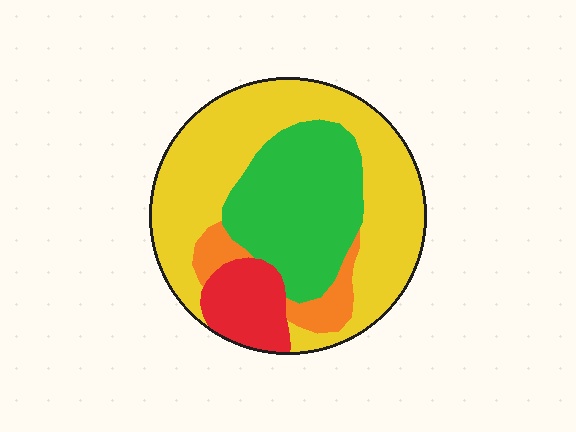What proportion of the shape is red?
Red covers 11% of the shape.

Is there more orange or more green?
Green.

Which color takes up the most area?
Yellow, at roughly 50%.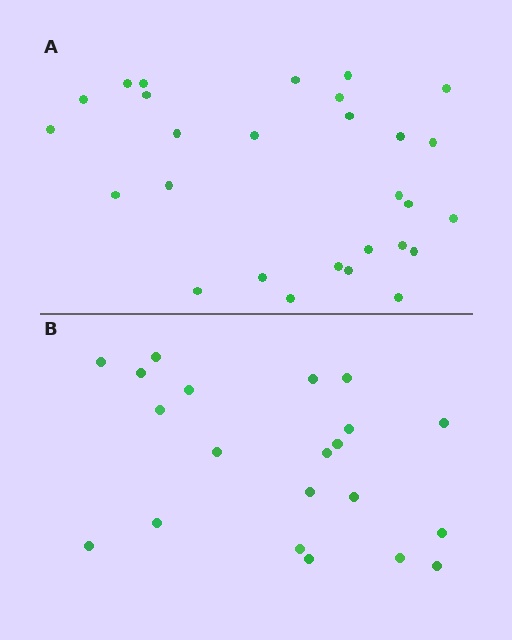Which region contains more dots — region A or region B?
Region A (the top region) has more dots.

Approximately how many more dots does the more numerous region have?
Region A has roughly 8 or so more dots than region B.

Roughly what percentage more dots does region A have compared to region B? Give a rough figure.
About 35% more.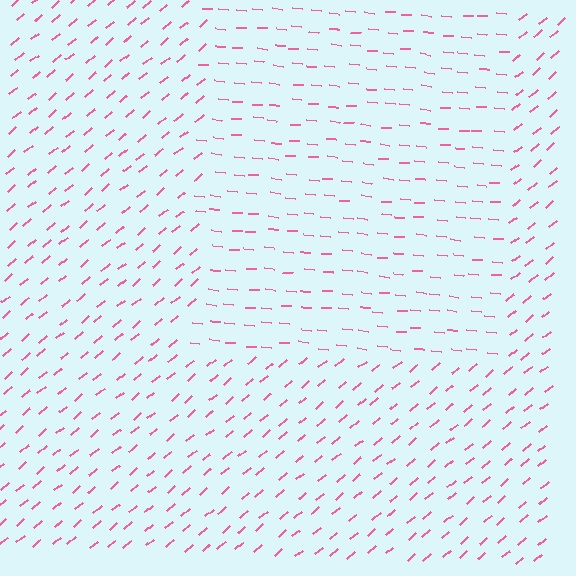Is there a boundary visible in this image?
Yes, there is a texture boundary formed by a change in line orientation.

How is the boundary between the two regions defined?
The boundary is defined purely by a change in line orientation (approximately 45 degrees difference). All lines are the same color and thickness.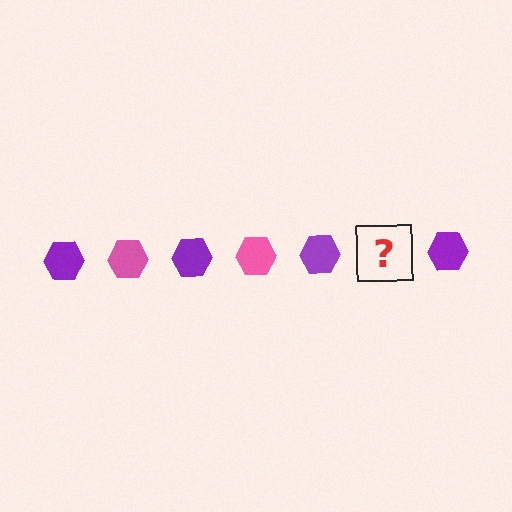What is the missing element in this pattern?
The missing element is a pink hexagon.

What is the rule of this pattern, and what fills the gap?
The rule is that the pattern cycles through purple, pink hexagons. The gap should be filled with a pink hexagon.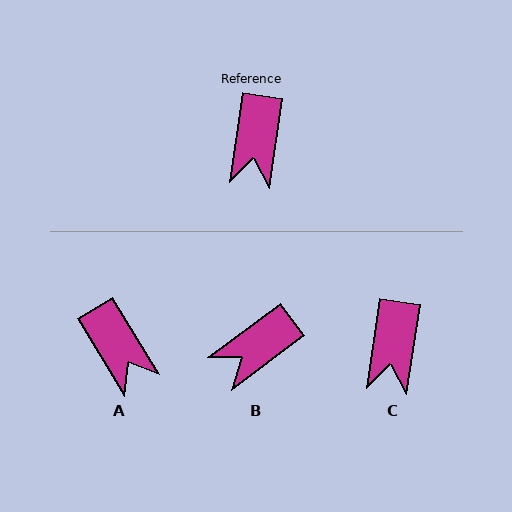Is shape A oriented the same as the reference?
No, it is off by about 40 degrees.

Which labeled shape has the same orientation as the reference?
C.